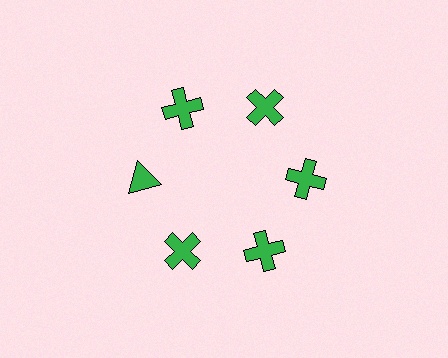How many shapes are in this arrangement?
There are 6 shapes arranged in a ring pattern.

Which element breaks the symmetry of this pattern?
The green triangle at roughly the 9 o'clock position breaks the symmetry. All other shapes are green crosses.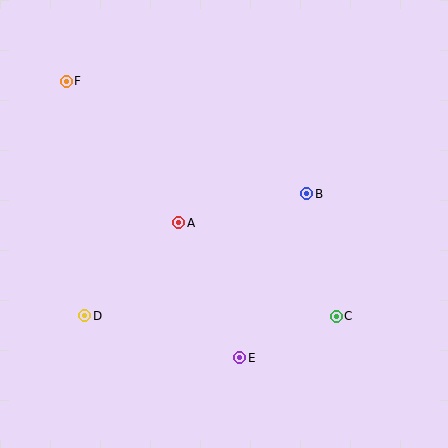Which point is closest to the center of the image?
Point A at (179, 223) is closest to the center.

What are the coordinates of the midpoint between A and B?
The midpoint between A and B is at (243, 208).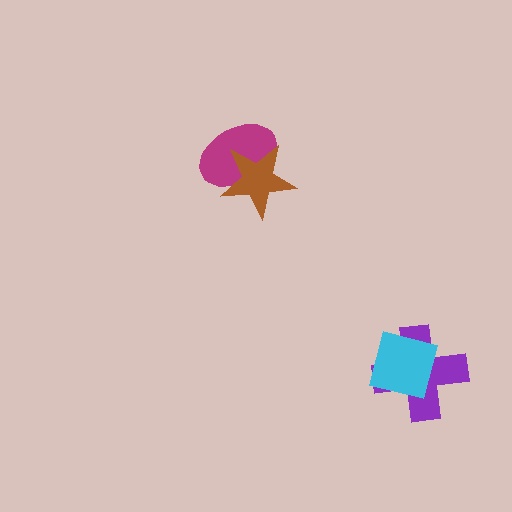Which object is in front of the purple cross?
The cyan square is in front of the purple cross.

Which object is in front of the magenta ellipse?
The brown star is in front of the magenta ellipse.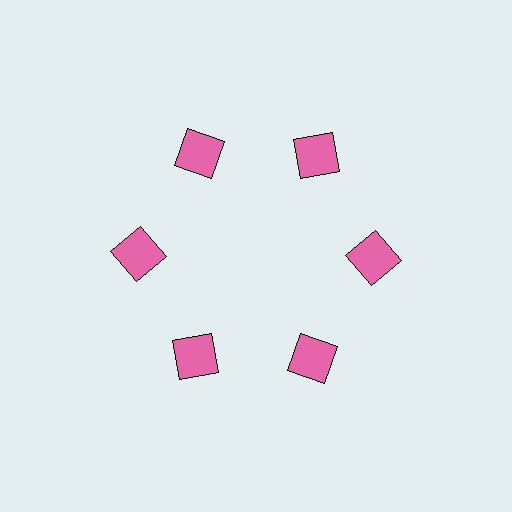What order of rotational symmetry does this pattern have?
This pattern has 6-fold rotational symmetry.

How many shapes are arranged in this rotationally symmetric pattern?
There are 6 shapes, arranged in 6 groups of 1.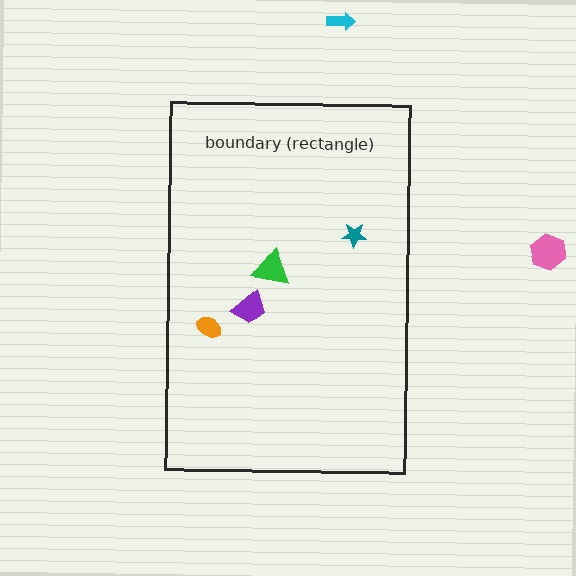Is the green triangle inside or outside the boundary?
Inside.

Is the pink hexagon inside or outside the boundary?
Outside.